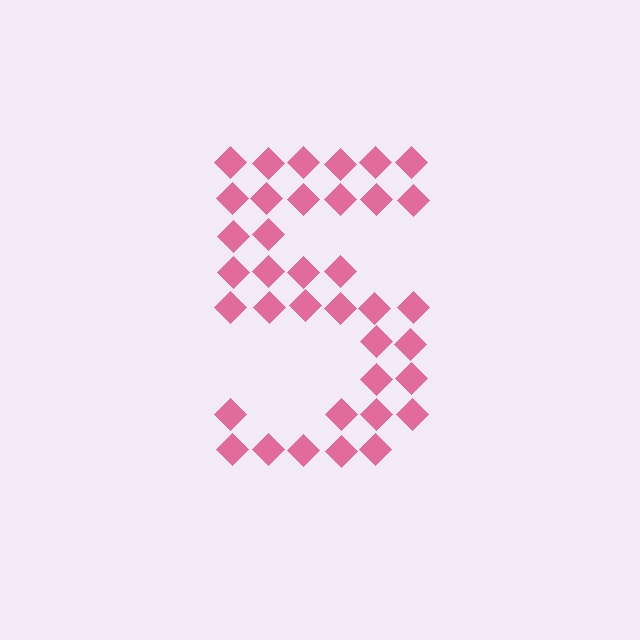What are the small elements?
The small elements are diamonds.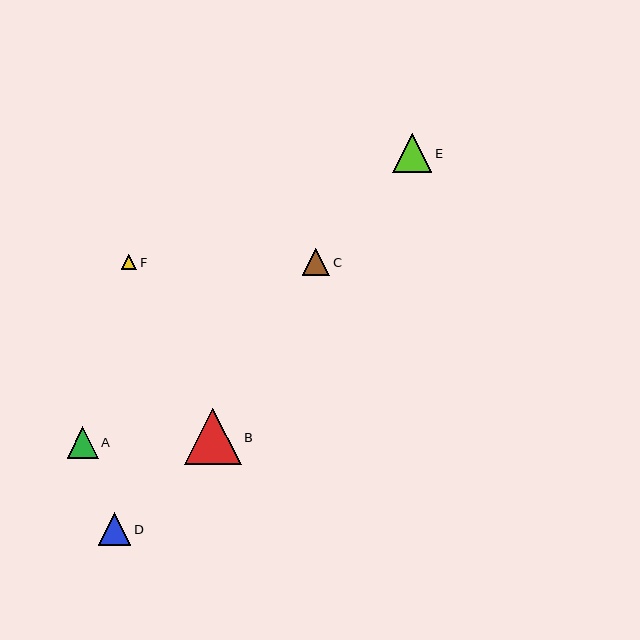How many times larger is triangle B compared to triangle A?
Triangle B is approximately 1.8 times the size of triangle A.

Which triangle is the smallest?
Triangle F is the smallest with a size of approximately 15 pixels.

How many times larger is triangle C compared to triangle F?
Triangle C is approximately 1.8 times the size of triangle F.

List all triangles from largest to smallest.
From largest to smallest: B, E, D, A, C, F.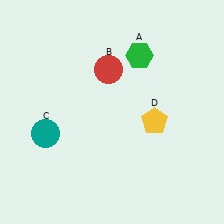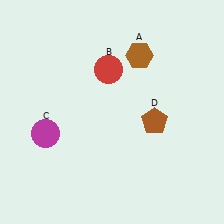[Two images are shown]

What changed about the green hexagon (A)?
In Image 1, A is green. In Image 2, it changed to brown.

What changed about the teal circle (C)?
In Image 1, C is teal. In Image 2, it changed to magenta.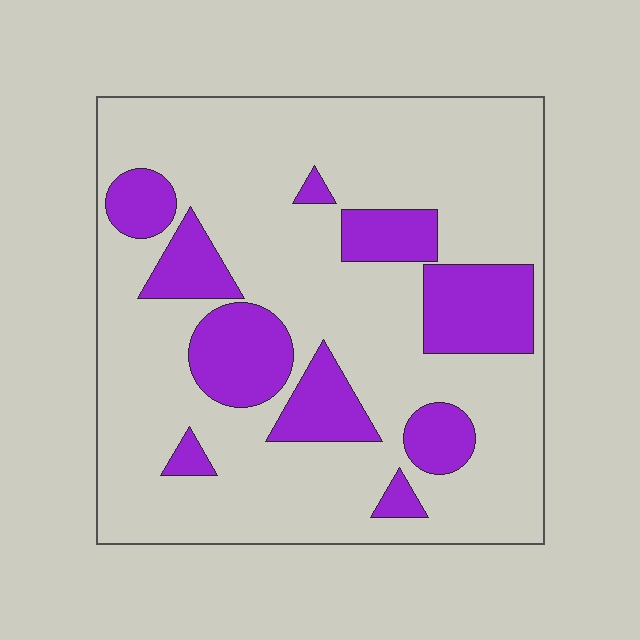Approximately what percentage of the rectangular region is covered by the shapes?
Approximately 25%.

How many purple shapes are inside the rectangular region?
10.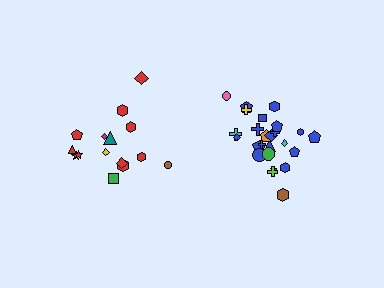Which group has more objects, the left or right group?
The right group.